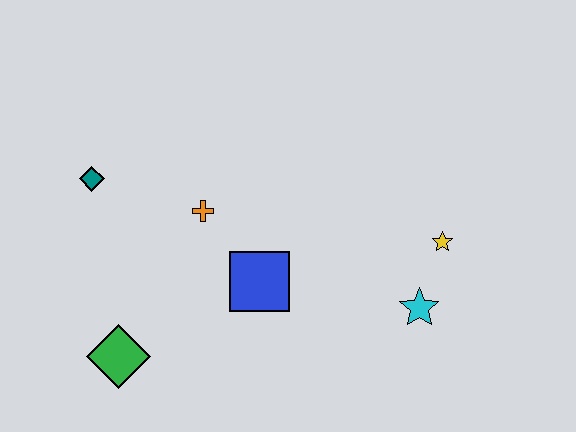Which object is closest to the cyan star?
The yellow star is closest to the cyan star.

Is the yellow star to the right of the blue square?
Yes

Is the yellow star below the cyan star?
No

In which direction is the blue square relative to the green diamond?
The blue square is to the right of the green diamond.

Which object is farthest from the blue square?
The teal diamond is farthest from the blue square.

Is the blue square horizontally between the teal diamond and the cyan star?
Yes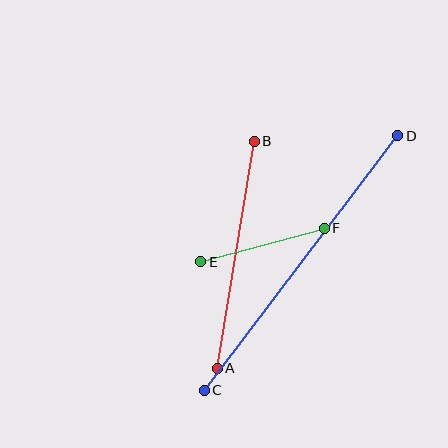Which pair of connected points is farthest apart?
Points C and D are farthest apart.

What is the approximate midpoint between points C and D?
The midpoint is at approximately (301, 263) pixels.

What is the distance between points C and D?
The distance is approximately 320 pixels.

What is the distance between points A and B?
The distance is approximately 230 pixels.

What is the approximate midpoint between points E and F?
The midpoint is at approximately (263, 245) pixels.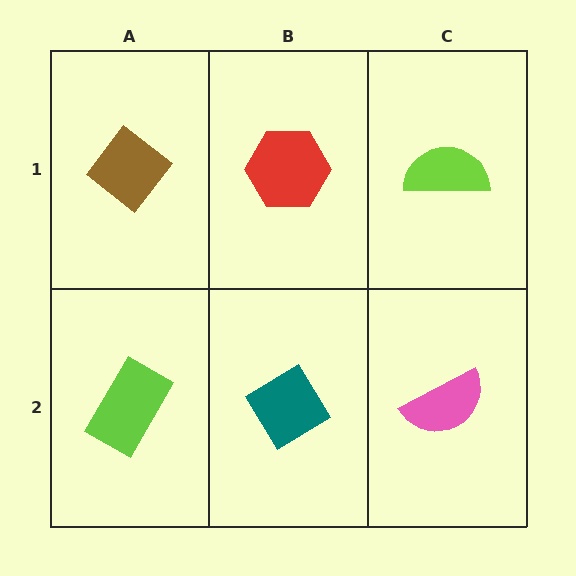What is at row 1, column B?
A red hexagon.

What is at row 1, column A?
A brown diamond.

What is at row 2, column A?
A lime rectangle.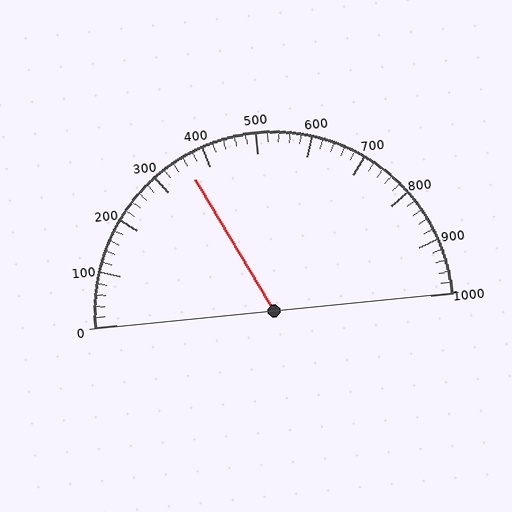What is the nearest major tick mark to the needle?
The nearest major tick mark is 400.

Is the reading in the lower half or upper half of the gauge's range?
The reading is in the lower half of the range (0 to 1000).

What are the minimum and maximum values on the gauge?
The gauge ranges from 0 to 1000.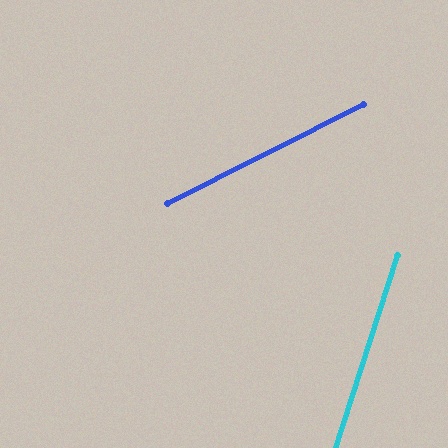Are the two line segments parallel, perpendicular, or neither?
Neither parallel nor perpendicular — they differ by about 46°.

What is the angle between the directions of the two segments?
Approximately 46 degrees.